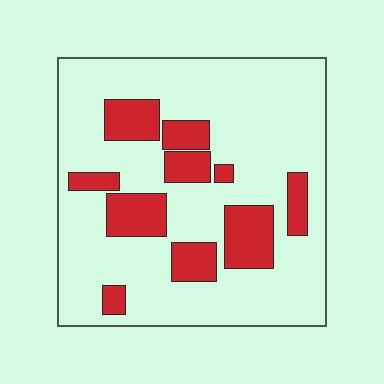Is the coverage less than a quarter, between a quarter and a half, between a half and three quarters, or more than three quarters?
Less than a quarter.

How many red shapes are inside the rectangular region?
10.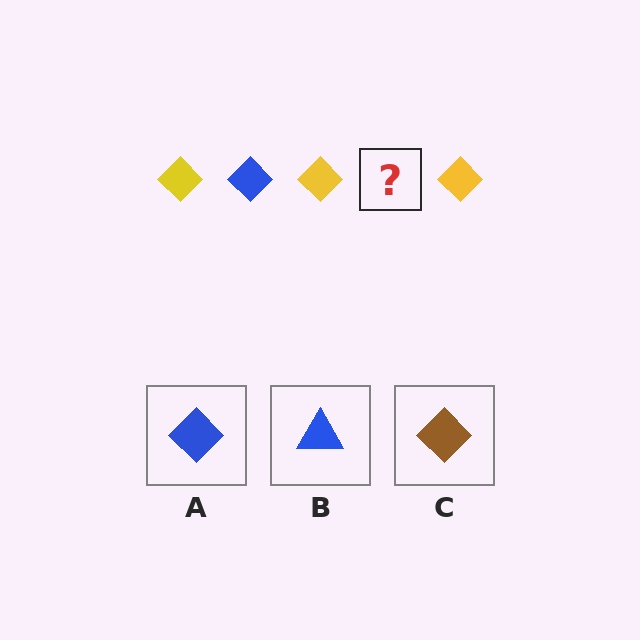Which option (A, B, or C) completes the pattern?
A.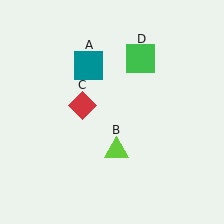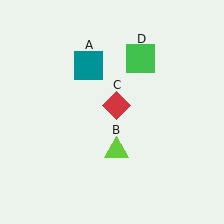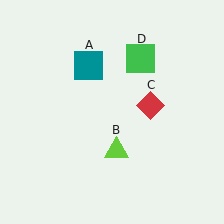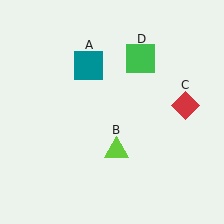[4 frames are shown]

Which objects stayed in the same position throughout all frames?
Teal square (object A) and lime triangle (object B) and green square (object D) remained stationary.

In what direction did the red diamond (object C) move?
The red diamond (object C) moved right.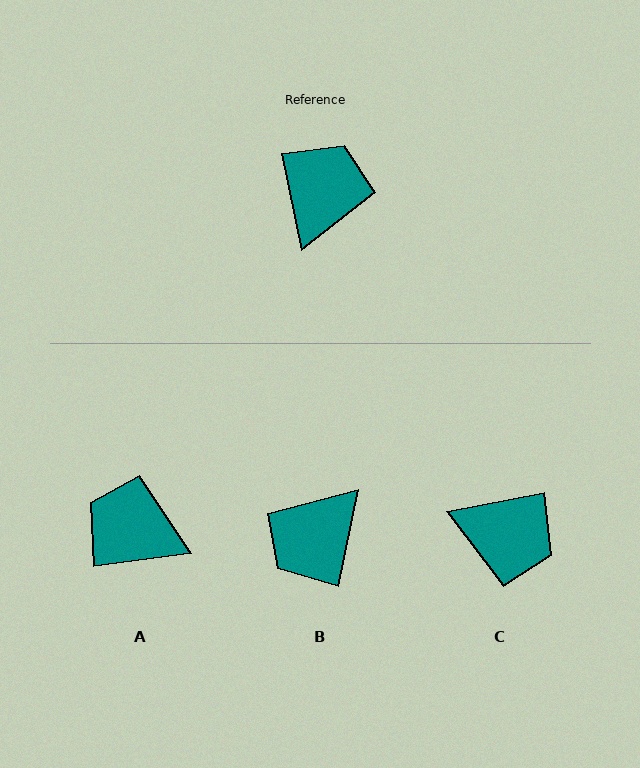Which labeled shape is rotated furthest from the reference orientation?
B, about 157 degrees away.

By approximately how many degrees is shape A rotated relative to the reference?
Approximately 86 degrees counter-clockwise.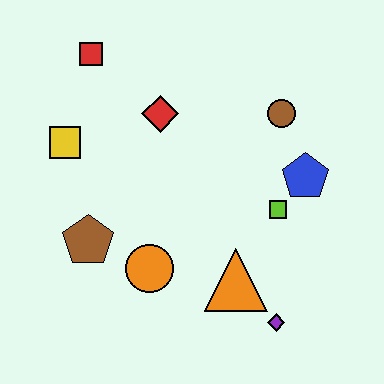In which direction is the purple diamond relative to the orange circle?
The purple diamond is to the right of the orange circle.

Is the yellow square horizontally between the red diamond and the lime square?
No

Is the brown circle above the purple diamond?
Yes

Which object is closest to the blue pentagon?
The lime square is closest to the blue pentagon.